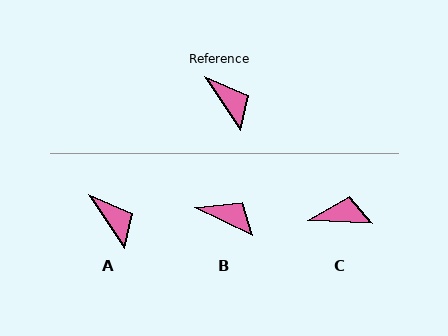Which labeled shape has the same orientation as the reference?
A.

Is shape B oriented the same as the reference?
No, it is off by about 31 degrees.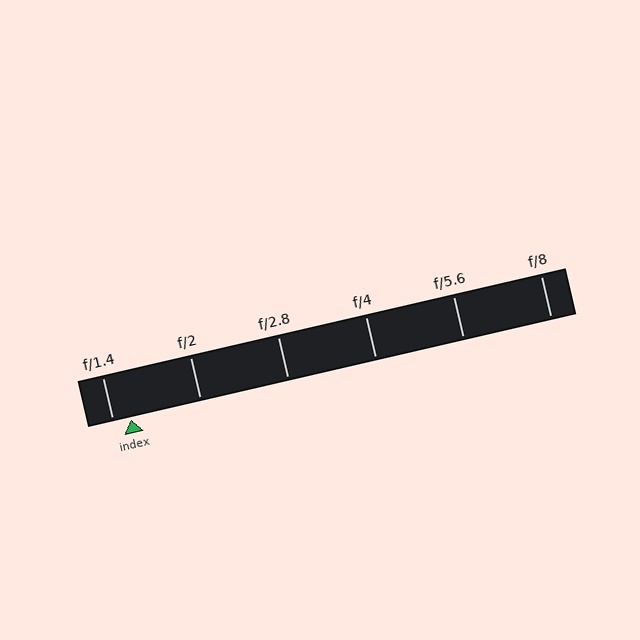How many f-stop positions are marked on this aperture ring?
There are 6 f-stop positions marked.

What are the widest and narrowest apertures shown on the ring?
The widest aperture shown is f/1.4 and the narrowest is f/8.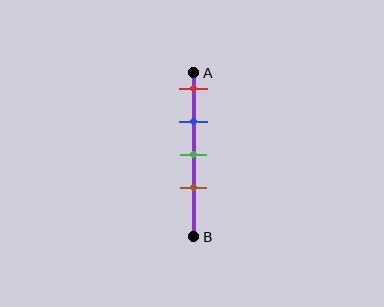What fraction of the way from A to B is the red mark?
The red mark is approximately 10% (0.1) of the way from A to B.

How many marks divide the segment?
There are 4 marks dividing the segment.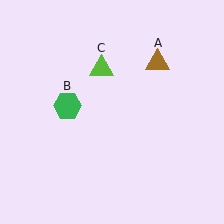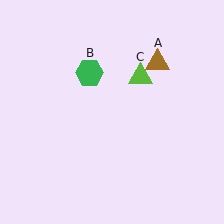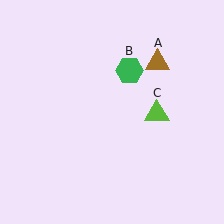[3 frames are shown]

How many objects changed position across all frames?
2 objects changed position: green hexagon (object B), lime triangle (object C).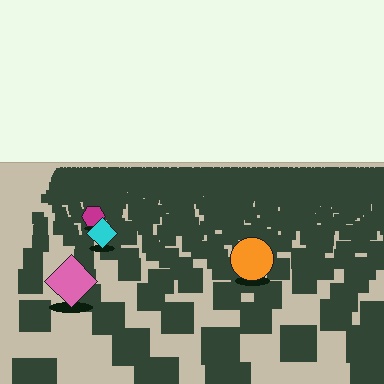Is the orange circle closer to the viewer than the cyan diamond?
Yes. The orange circle is closer — you can tell from the texture gradient: the ground texture is coarser near it.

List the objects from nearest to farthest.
From nearest to farthest: the pink diamond, the orange circle, the cyan diamond, the magenta hexagon.